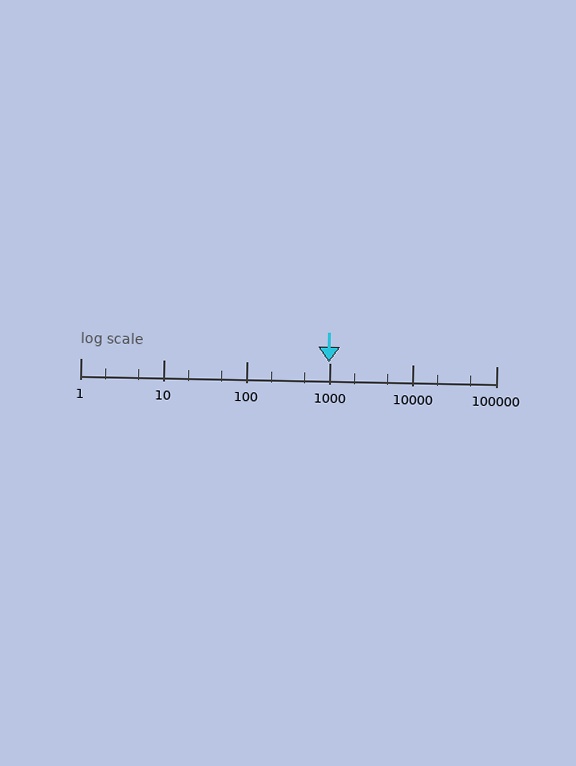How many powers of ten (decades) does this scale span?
The scale spans 5 decades, from 1 to 100000.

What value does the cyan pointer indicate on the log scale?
The pointer indicates approximately 960.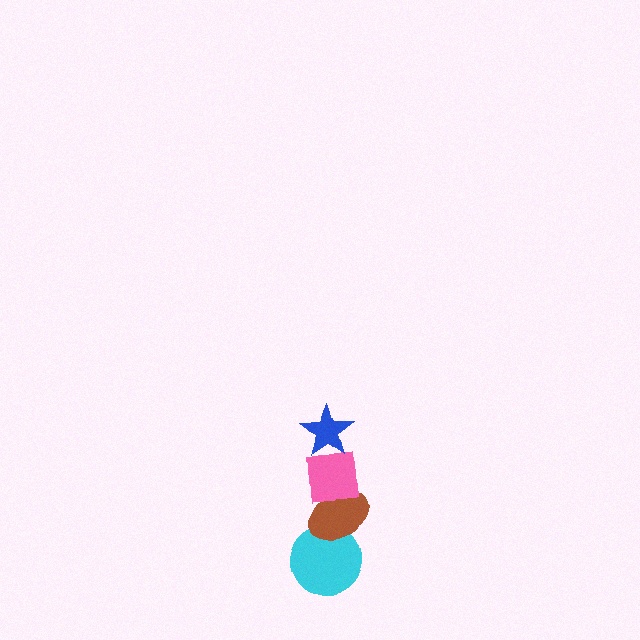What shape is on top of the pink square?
The blue star is on top of the pink square.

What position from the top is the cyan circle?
The cyan circle is 4th from the top.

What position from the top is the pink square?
The pink square is 2nd from the top.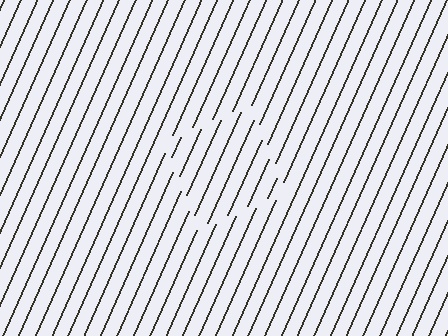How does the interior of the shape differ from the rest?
The interior of the shape contains the same grating, shifted by half a period — the contour is defined by the phase discontinuity where line-ends from the inner and outer gratings abut.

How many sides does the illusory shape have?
4 sides — the line-ends trace a square.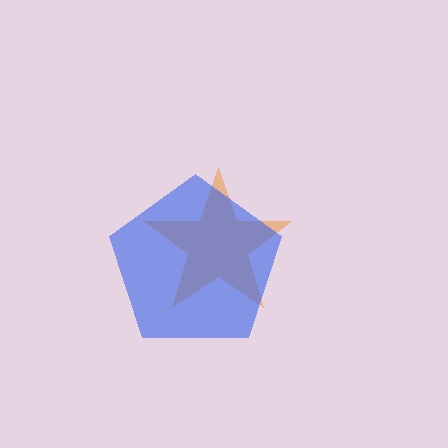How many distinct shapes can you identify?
There are 2 distinct shapes: an orange star, a blue pentagon.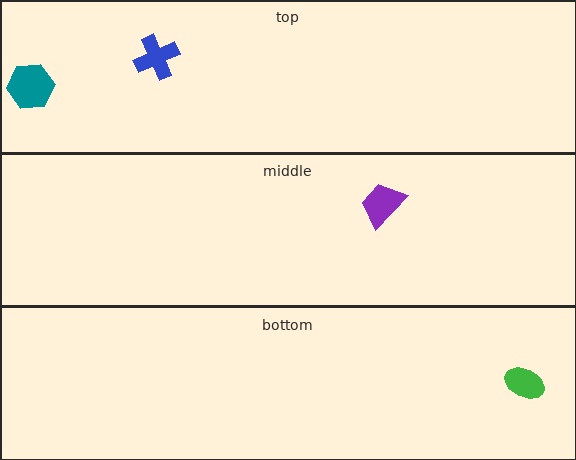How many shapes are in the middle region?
1.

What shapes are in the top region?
The teal hexagon, the blue cross.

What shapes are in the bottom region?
The green ellipse.